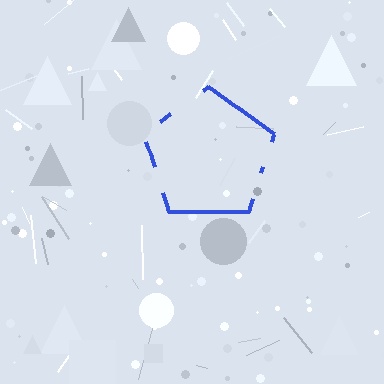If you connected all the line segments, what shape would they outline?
They would outline a pentagon.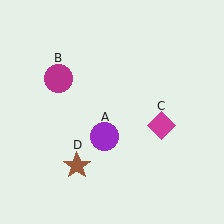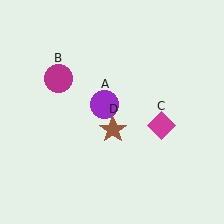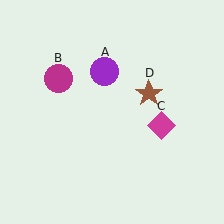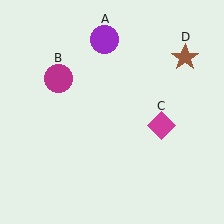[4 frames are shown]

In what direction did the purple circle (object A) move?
The purple circle (object A) moved up.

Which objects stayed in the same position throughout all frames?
Magenta circle (object B) and magenta diamond (object C) remained stationary.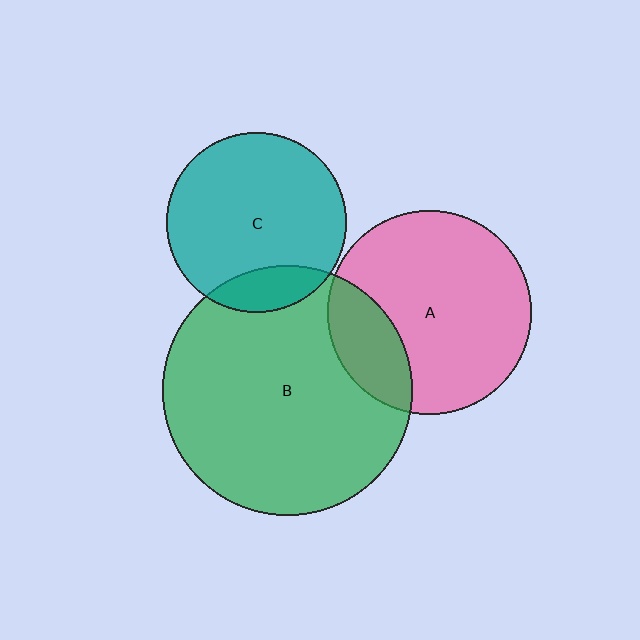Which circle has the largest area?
Circle B (green).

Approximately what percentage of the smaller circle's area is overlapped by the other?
Approximately 15%.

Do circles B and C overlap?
Yes.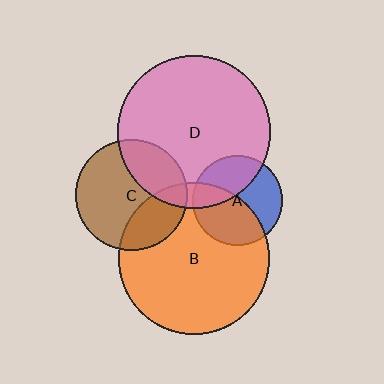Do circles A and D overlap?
Yes.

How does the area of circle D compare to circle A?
Approximately 2.9 times.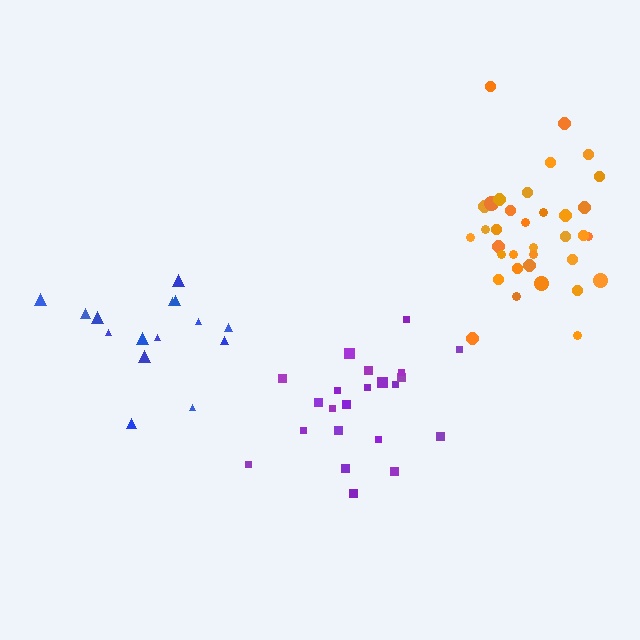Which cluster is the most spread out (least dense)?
Blue.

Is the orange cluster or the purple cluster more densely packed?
Orange.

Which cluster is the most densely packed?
Orange.